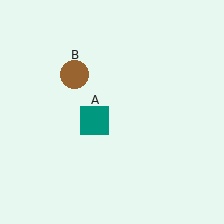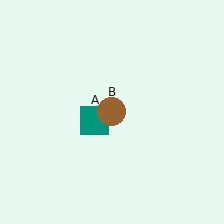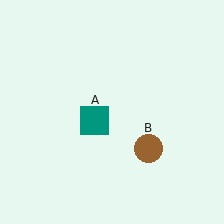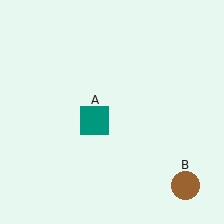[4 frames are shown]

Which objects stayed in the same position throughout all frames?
Teal square (object A) remained stationary.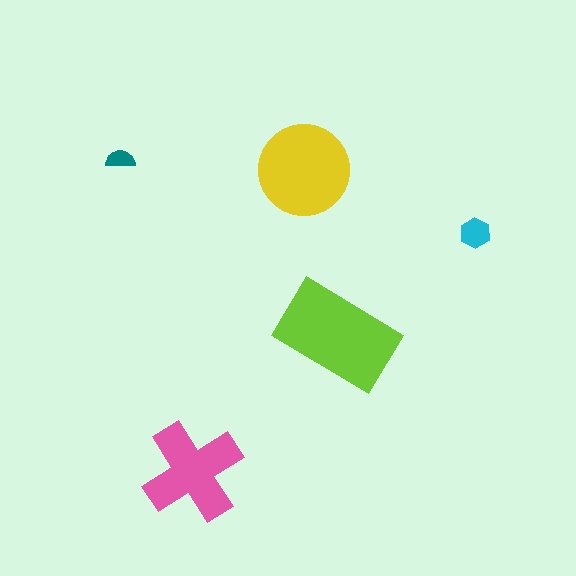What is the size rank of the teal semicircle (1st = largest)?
5th.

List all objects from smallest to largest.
The teal semicircle, the cyan hexagon, the pink cross, the yellow circle, the lime rectangle.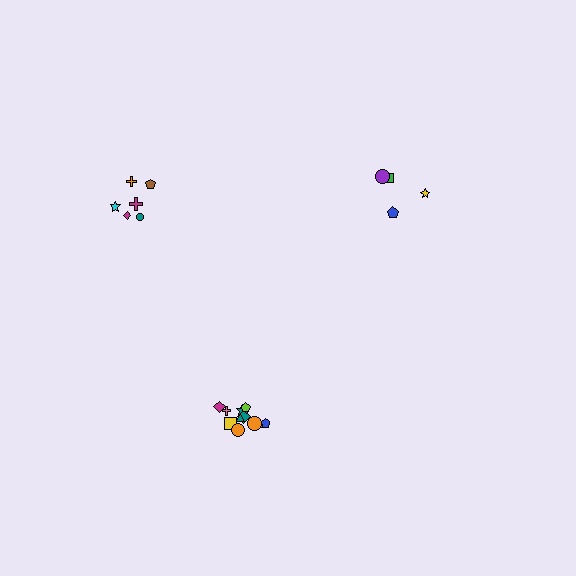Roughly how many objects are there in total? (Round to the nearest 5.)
Roughly 20 objects in total.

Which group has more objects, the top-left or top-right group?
The top-left group.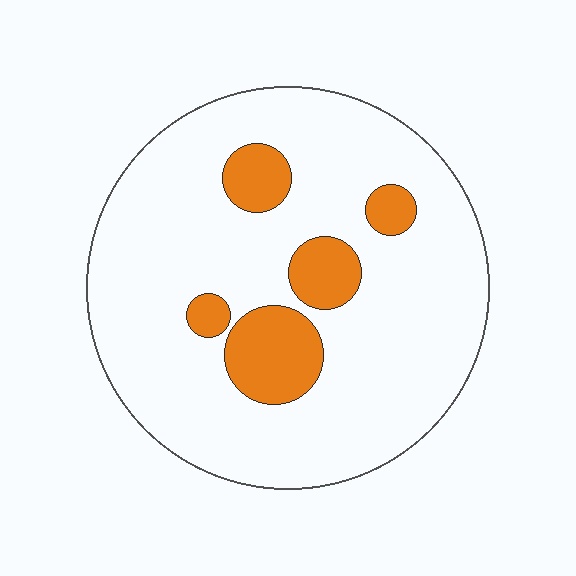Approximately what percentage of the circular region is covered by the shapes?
Approximately 15%.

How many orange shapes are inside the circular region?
5.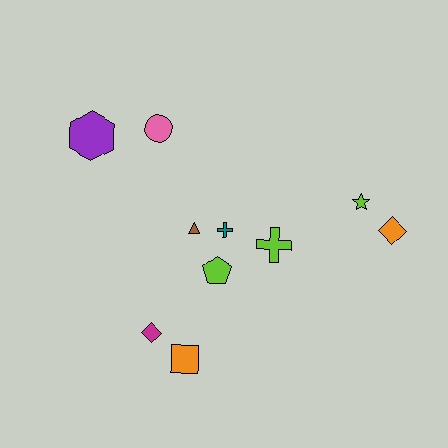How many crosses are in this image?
There are 2 crosses.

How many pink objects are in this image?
There is 1 pink object.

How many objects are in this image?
There are 10 objects.